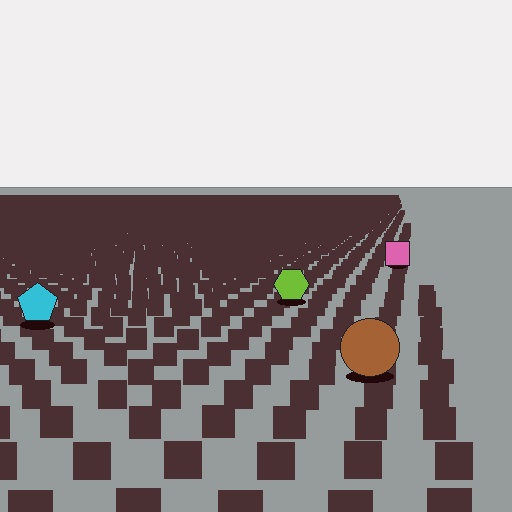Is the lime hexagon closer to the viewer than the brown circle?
No. The brown circle is closer — you can tell from the texture gradient: the ground texture is coarser near it.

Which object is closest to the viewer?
The brown circle is closest. The texture marks near it are larger and more spread out.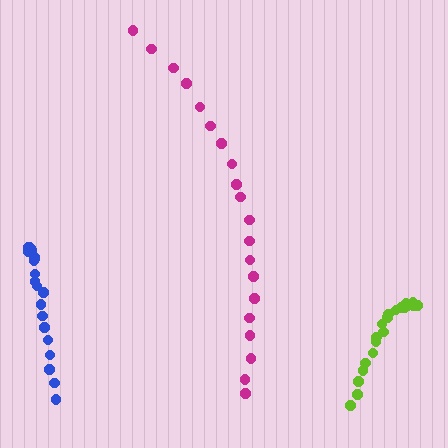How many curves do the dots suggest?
There are 3 distinct paths.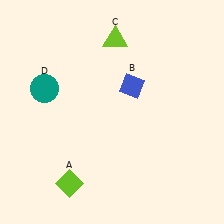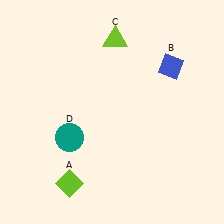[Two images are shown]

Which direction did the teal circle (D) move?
The teal circle (D) moved down.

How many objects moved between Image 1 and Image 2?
2 objects moved between the two images.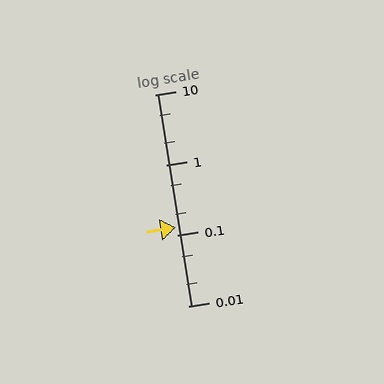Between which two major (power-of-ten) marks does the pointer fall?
The pointer is between 0.1 and 1.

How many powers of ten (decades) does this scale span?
The scale spans 3 decades, from 0.01 to 10.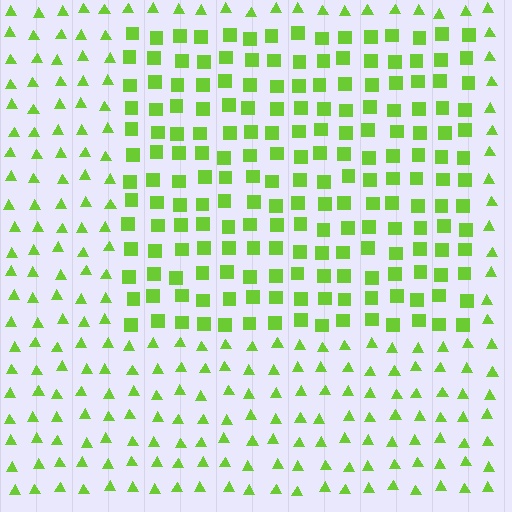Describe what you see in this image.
The image is filled with small lime elements arranged in a uniform grid. A rectangle-shaped region contains squares, while the surrounding area contains triangles. The boundary is defined purely by the change in element shape.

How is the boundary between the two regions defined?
The boundary is defined by a change in element shape: squares inside vs. triangles outside. All elements share the same color and spacing.